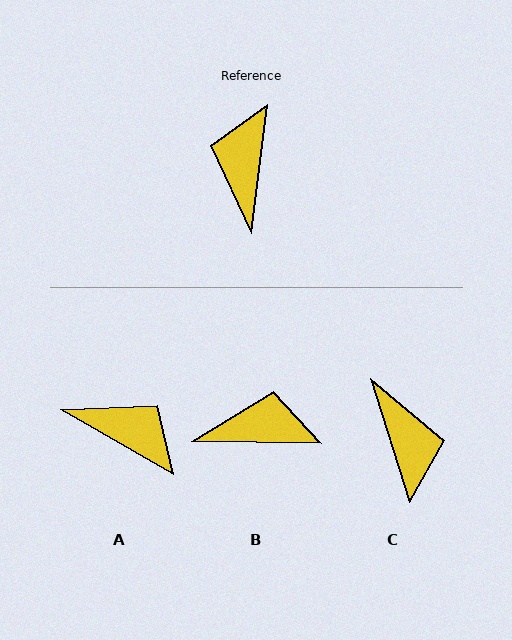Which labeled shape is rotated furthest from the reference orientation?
C, about 155 degrees away.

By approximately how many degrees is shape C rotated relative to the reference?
Approximately 155 degrees clockwise.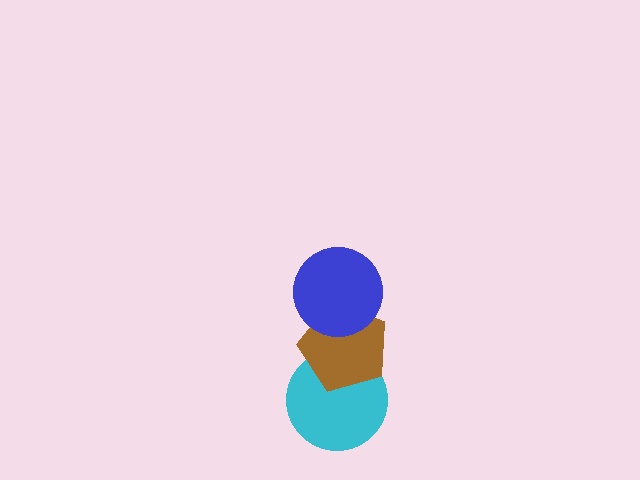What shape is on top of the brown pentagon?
The blue circle is on top of the brown pentagon.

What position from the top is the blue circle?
The blue circle is 1st from the top.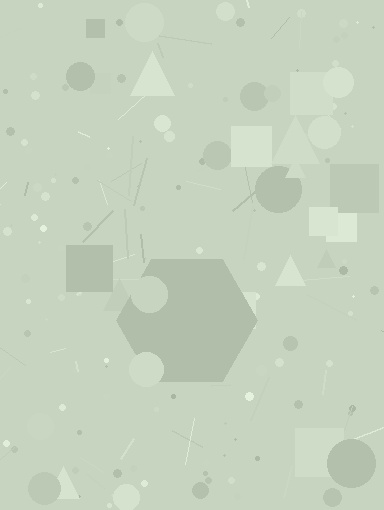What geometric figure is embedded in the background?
A hexagon is embedded in the background.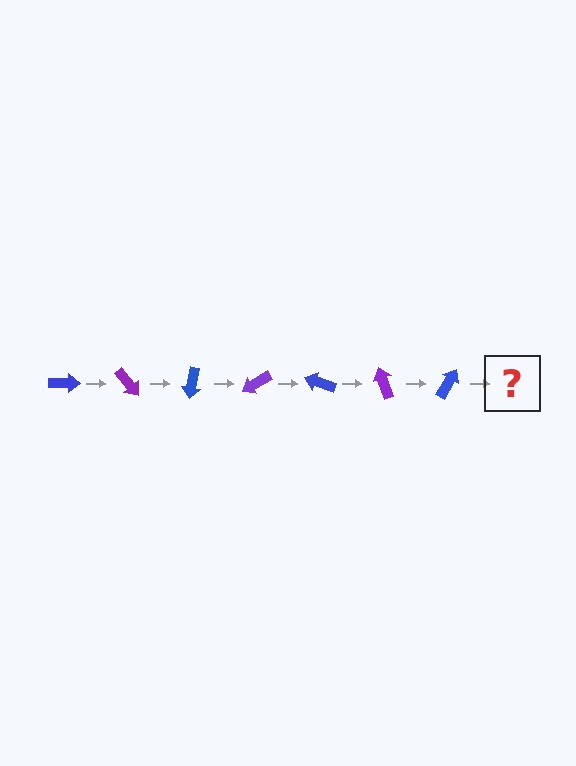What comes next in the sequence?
The next element should be a purple arrow, rotated 350 degrees from the start.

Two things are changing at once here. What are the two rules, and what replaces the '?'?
The two rules are that it rotates 50 degrees each step and the color cycles through blue and purple. The '?' should be a purple arrow, rotated 350 degrees from the start.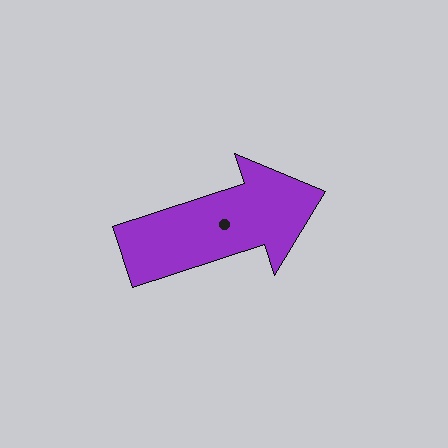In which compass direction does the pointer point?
East.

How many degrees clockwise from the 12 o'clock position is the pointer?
Approximately 72 degrees.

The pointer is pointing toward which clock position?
Roughly 2 o'clock.